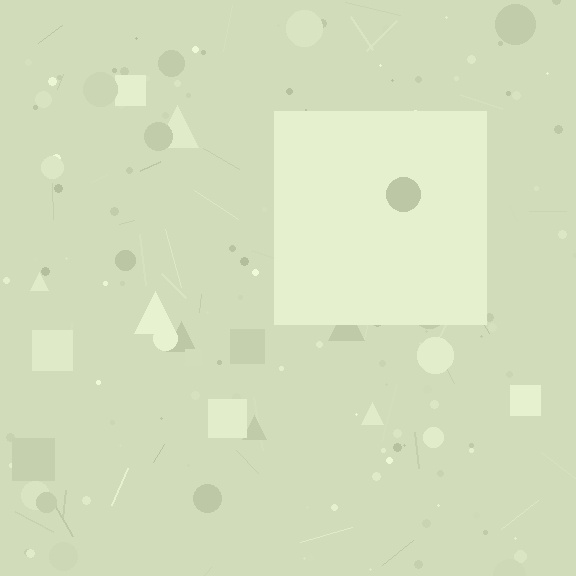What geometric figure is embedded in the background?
A square is embedded in the background.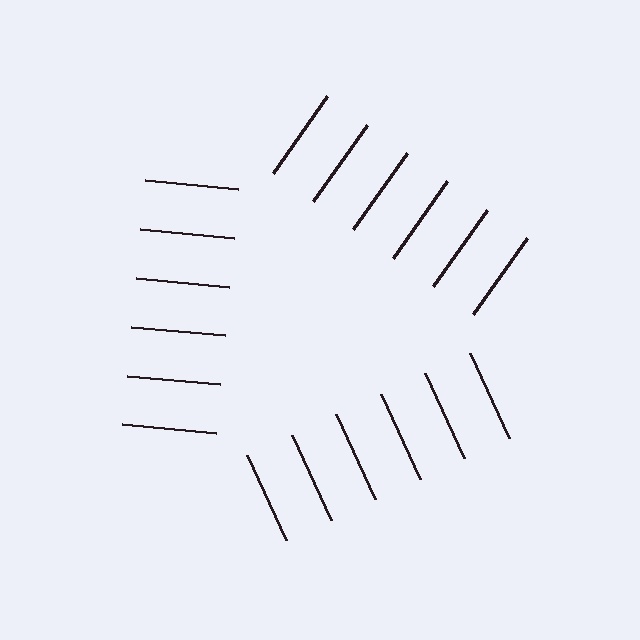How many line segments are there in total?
18 — 6 along each of the 3 edges.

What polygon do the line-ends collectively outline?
An illusory triangle — the line segments terminate on its edges but no continuous stroke is drawn.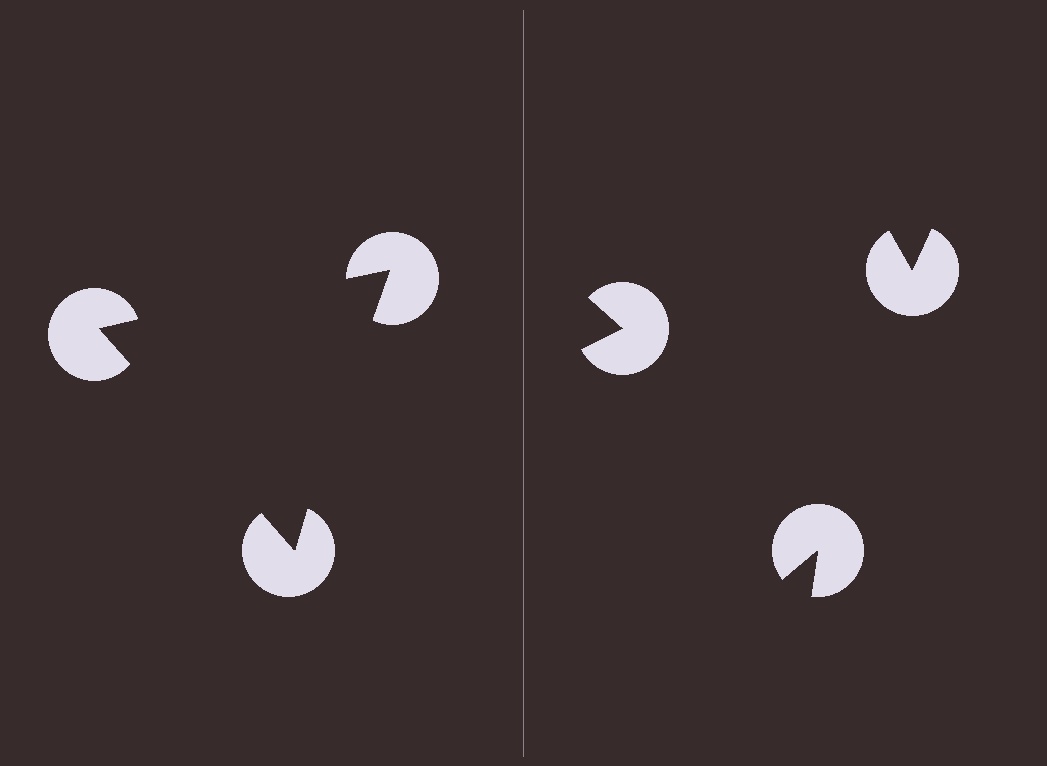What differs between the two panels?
The pac-man discs are positioned identically on both sides; only the wedge orientations differ. On the left they align to a triangle; on the right they are misaligned.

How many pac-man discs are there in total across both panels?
6 — 3 on each side.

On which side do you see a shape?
An illusory triangle appears on the left side. On the right side the wedge cuts are rotated, so no coherent shape forms.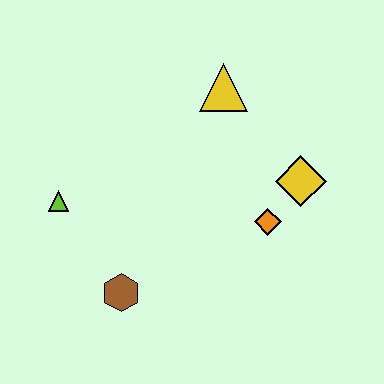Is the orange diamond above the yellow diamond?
No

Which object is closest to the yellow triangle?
The yellow diamond is closest to the yellow triangle.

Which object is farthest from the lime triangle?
The yellow diamond is farthest from the lime triangle.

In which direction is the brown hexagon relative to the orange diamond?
The brown hexagon is to the left of the orange diamond.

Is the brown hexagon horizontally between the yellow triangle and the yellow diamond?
No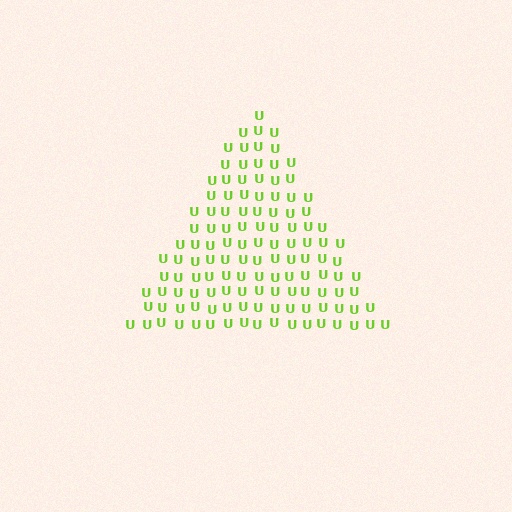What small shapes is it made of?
It is made of small letter U's.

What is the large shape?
The large shape is a triangle.